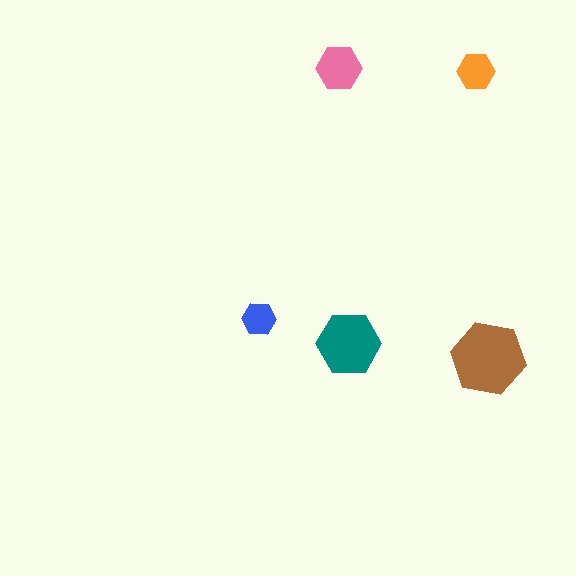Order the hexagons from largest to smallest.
the brown one, the teal one, the pink one, the orange one, the blue one.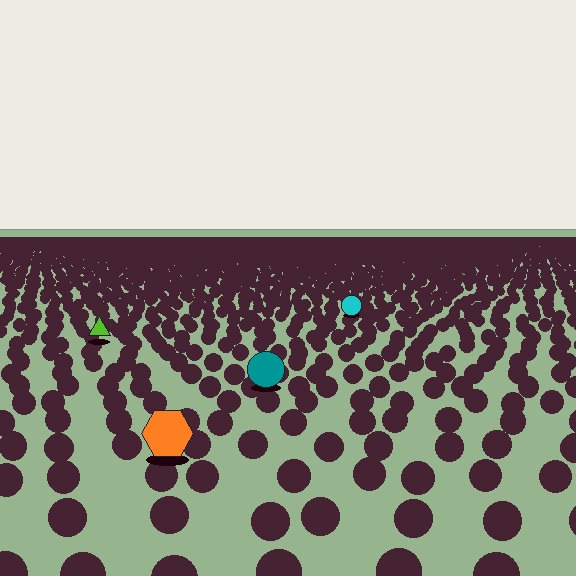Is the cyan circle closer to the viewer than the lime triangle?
No. The lime triangle is closer — you can tell from the texture gradient: the ground texture is coarser near it.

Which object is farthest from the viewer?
The cyan circle is farthest from the viewer. It appears smaller and the ground texture around it is denser.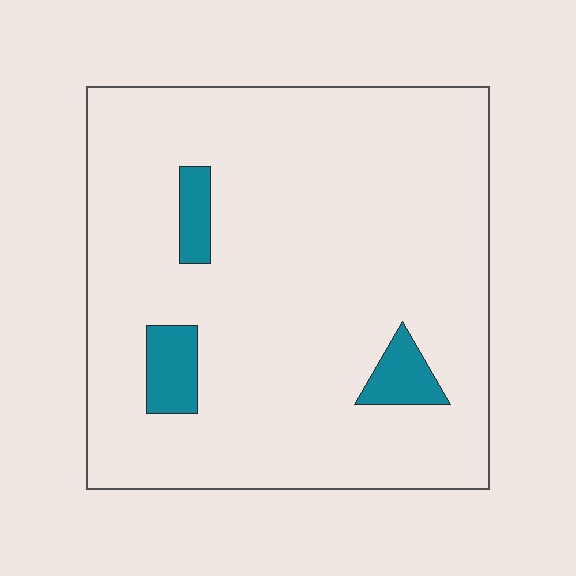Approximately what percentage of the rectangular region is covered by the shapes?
Approximately 5%.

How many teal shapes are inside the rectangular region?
3.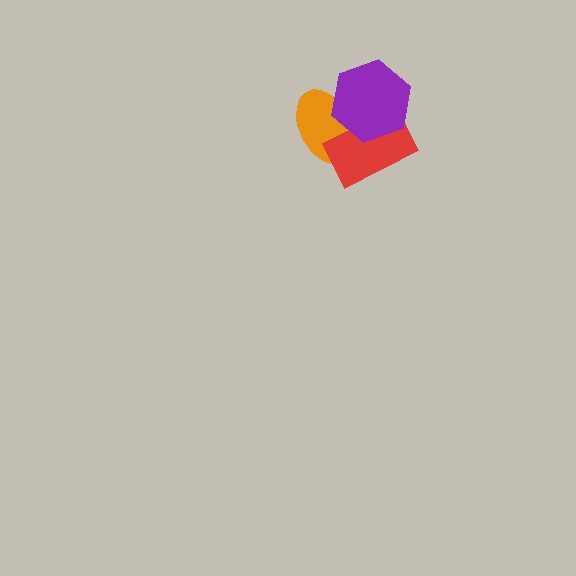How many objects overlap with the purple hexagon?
2 objects overlap with the purple hexagon.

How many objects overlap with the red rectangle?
2 objects overlap with the red rectangle.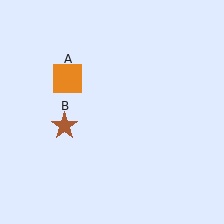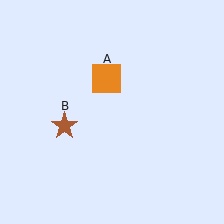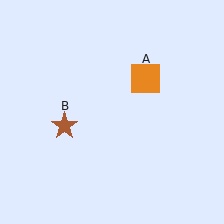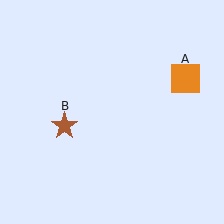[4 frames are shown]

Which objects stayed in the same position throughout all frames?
Brown star (object B) remained stationary.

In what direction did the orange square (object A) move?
The orange square (object A) moved right.